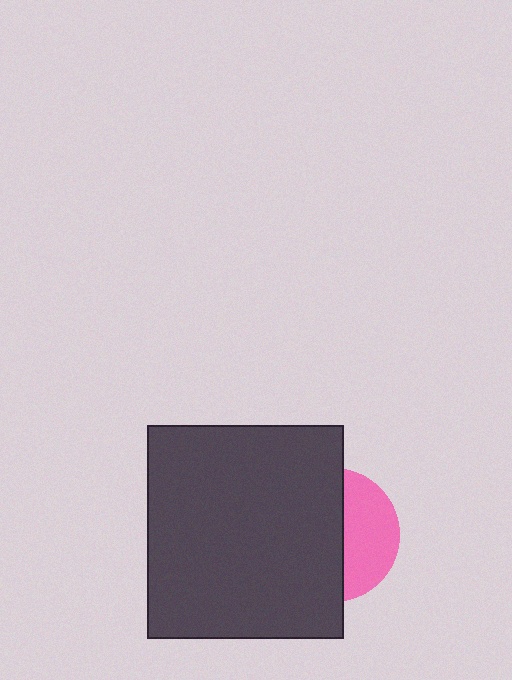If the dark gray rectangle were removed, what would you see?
You would see the complete pink circle.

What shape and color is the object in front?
The object in front is a dark gray rectangle.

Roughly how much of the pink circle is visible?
A small part of it is visible (roughly 40%).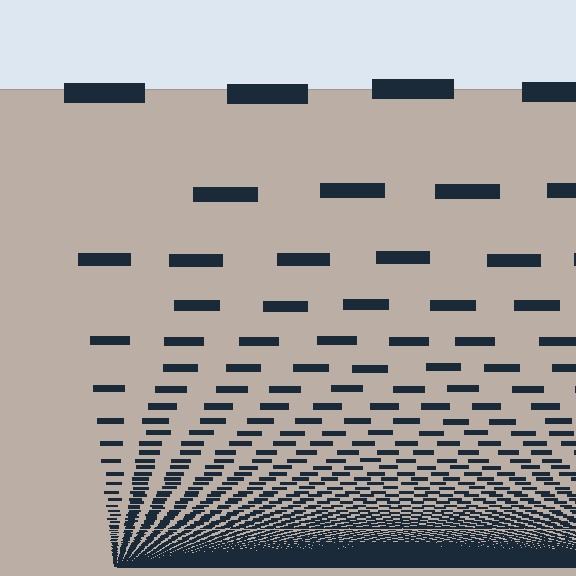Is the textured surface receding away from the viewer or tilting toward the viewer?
The surface appears to tilt toward the viewer. Texture elements get larger and sparser toward the top.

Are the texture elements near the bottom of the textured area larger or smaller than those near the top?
Smaller. The gradient is inverted — elements near the bottom are smaller and denser.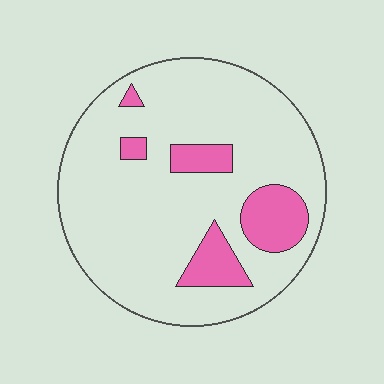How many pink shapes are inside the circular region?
5.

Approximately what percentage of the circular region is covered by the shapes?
Approximately 15%.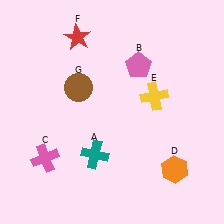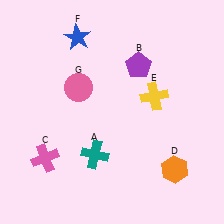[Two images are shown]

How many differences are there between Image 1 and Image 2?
There are 3 differences between the two images.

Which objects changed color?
B changed from pink to purple. F changed from red to blue. G changed from brown to pink.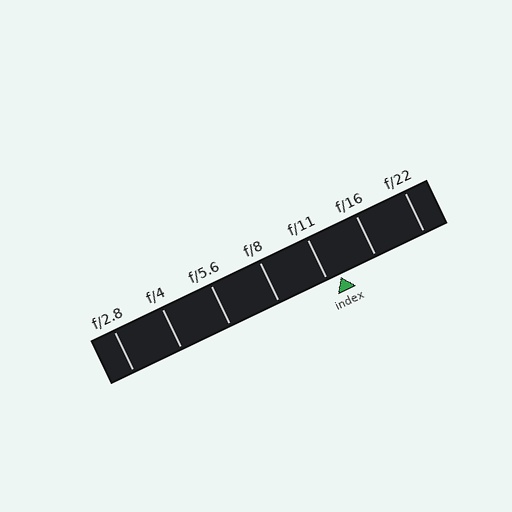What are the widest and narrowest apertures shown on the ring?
The widest aperture shown is f/2.8 and the narrowest is f/22.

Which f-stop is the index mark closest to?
The index mark is closest to f/11.